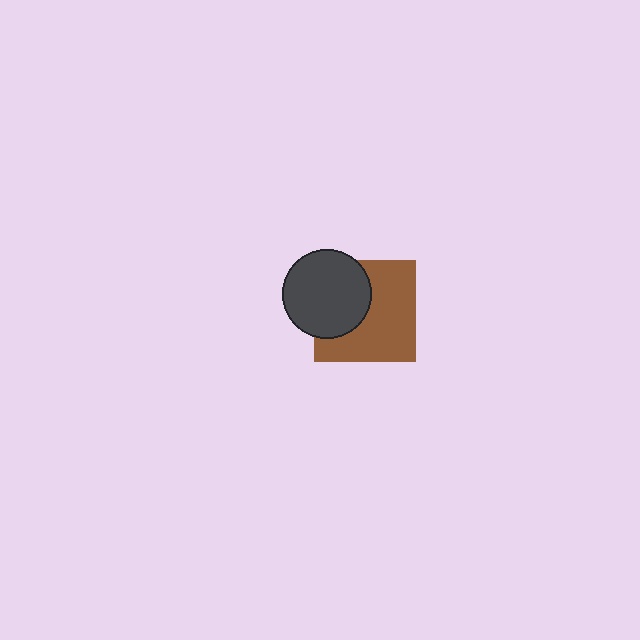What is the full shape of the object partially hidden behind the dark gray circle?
The partially hidden object is a brown square.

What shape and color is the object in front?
The object in front is a dark gray circle.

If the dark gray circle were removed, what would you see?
You would see the complete brown square.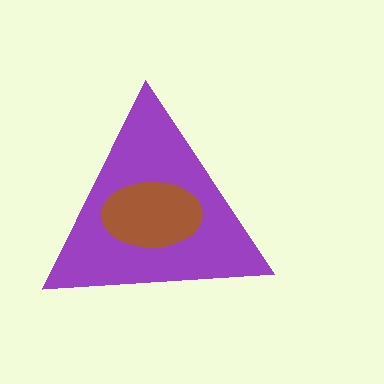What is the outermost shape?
The purple triangle.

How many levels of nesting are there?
2.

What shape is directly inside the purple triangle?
The brown ellipse.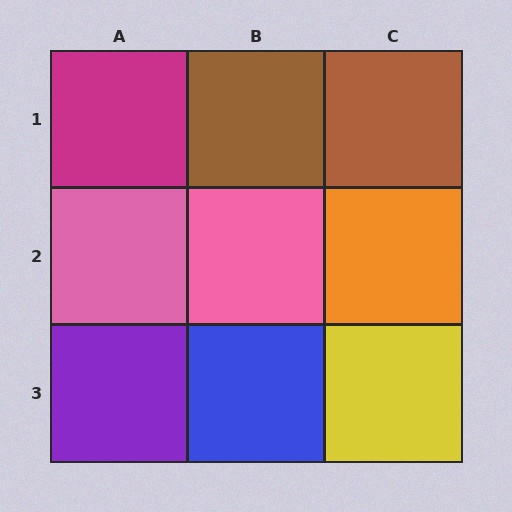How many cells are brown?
2 cells are brown.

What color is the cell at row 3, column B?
Blue.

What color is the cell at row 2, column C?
Orange.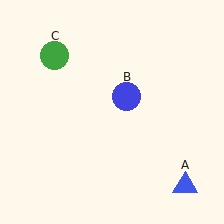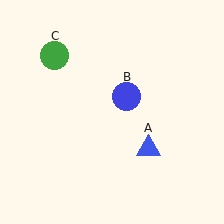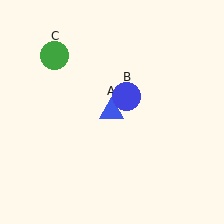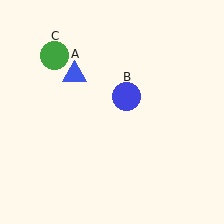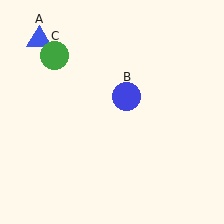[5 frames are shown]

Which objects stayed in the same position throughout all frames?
Blue circle (object B) and green circle (object C) remained stationary.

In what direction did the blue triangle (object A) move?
The blue triangle (object A) moved up and to the left.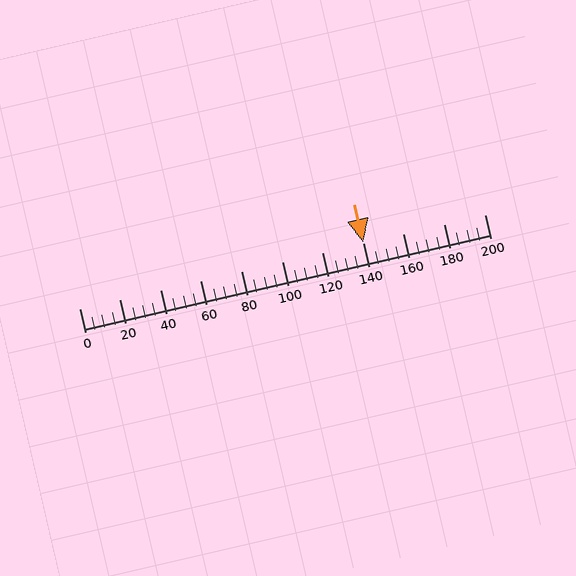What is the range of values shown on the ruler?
The ruler shows values from 0 to 200.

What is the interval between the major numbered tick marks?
The major tick marks are spaced 20 units apart.